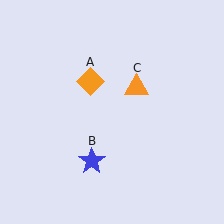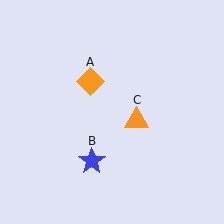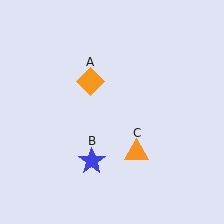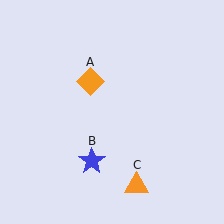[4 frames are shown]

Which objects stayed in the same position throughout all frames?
Orange diamond (object A) and blue star (object B) remained stationary.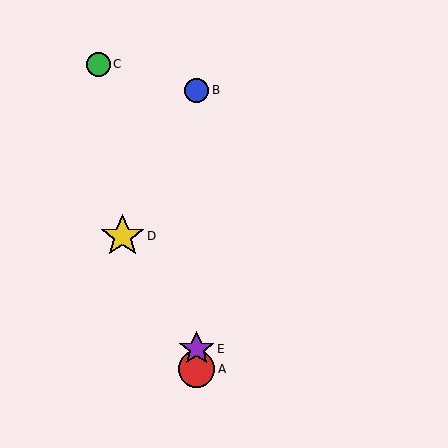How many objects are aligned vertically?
3 objects (A, B, E) are aligned vertically.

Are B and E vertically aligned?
Yes, both are at x≈197.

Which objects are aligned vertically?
Objects A, B, E are aligned vertically.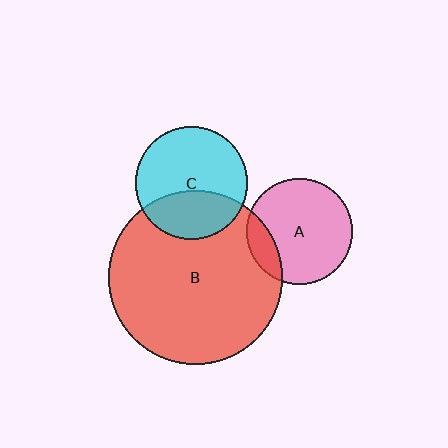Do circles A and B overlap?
Yes.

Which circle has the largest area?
Circle B (red).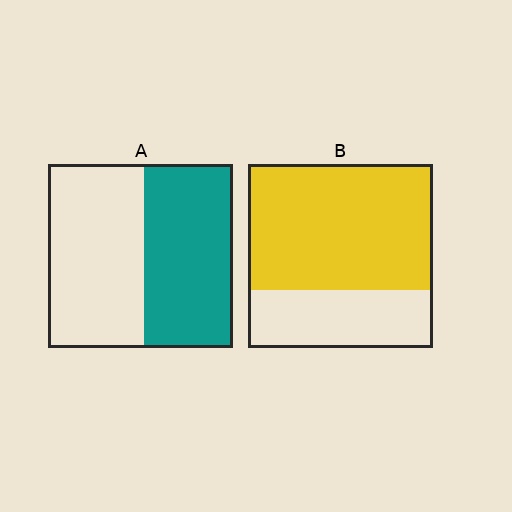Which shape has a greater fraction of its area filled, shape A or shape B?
Shape B.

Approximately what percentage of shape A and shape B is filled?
A is approximately 50% and B is approximately 70%.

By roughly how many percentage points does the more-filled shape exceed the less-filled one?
By roughly 20 percentage points (B over A).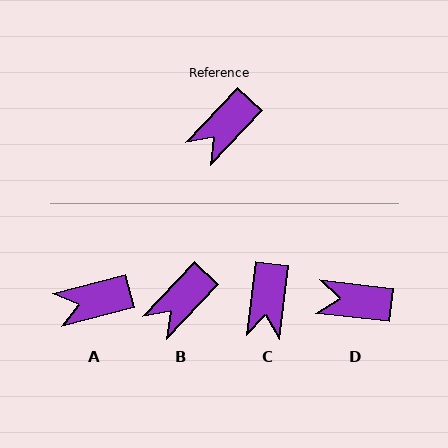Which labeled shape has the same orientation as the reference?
B.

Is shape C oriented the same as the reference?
No, it is off by about 37 degrees.